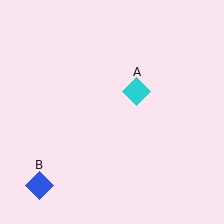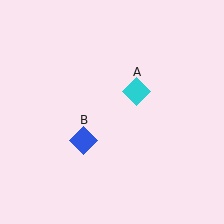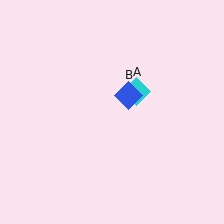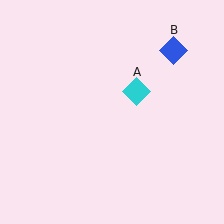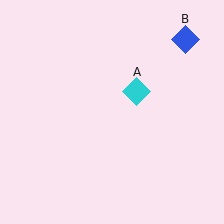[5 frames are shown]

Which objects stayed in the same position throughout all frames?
Cyan diamond (object A) remained stationary.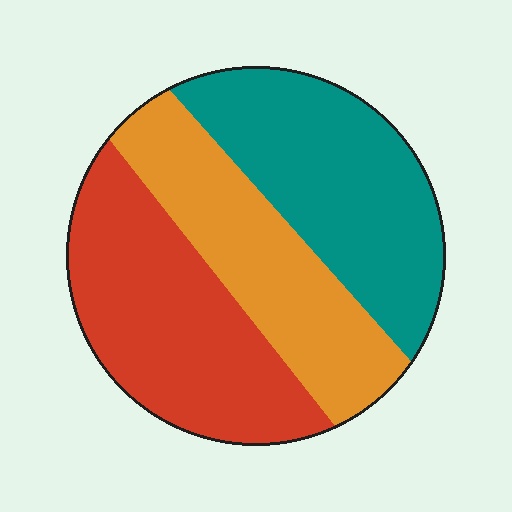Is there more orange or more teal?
Teal.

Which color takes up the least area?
Orange, at roughly 30%.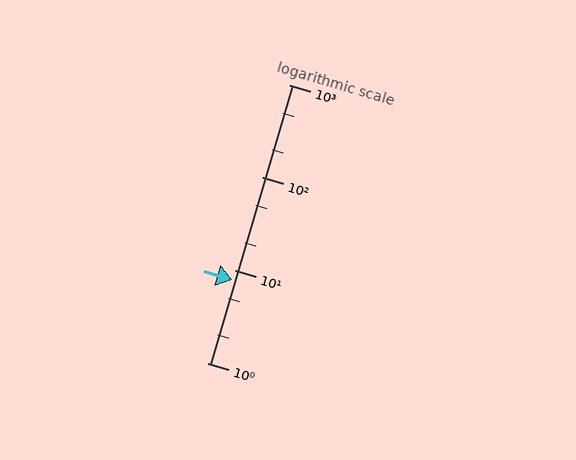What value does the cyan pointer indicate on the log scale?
The pointer indicates approximately 7.8.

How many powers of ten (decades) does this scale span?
The scale spans 3 decades, from 1 to 1000.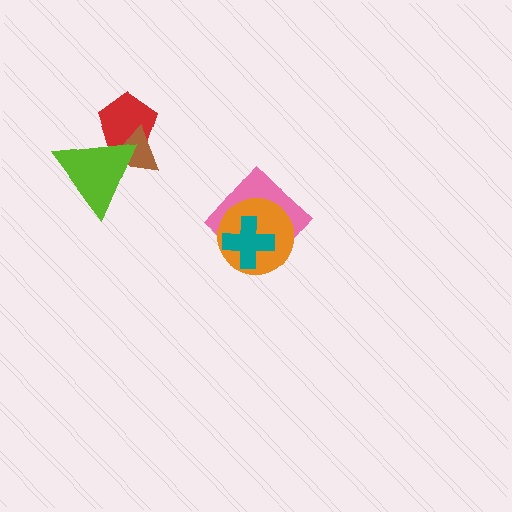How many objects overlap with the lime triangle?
2 objects overlap with the lime triangle.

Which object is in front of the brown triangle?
The lime triangle is in front of the brown triangle.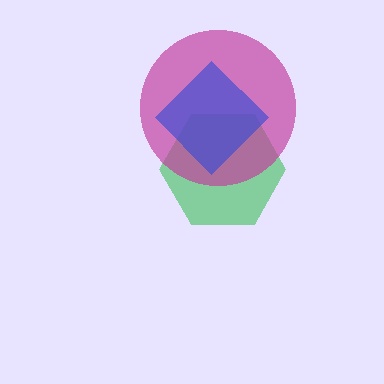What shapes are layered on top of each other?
The layered shapes are: a green hexagon, a magenta circle, a blue diamond.